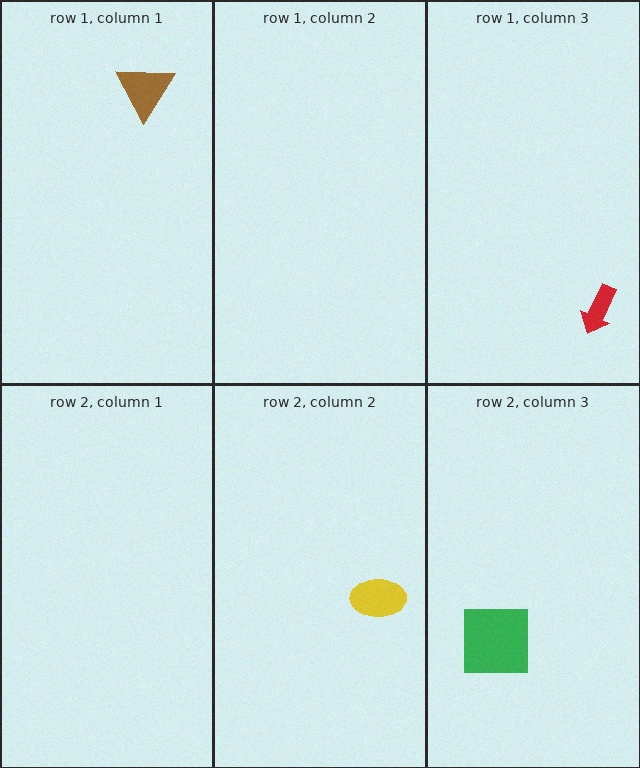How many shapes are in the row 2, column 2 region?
1.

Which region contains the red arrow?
The row 1, column 3 region.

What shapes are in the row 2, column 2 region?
The yellow ellipse.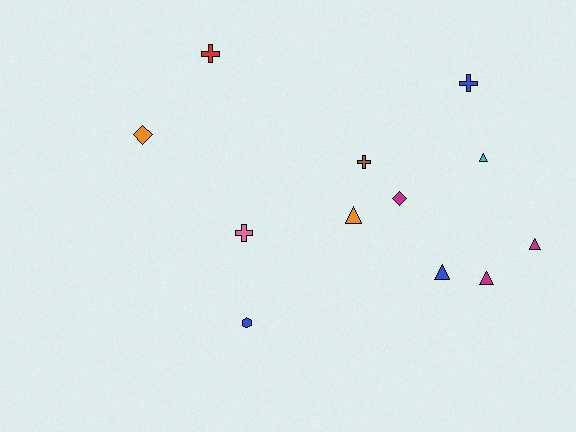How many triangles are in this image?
There are 5 triangles.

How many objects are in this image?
There are 12 objects.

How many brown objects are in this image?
There is 1 brown object.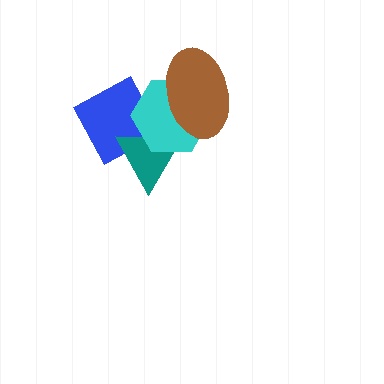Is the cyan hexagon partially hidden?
Yes, it is partially covered by another shape.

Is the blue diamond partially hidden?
Yes, it is partially covered by another shape.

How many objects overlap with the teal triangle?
2 objects overlap with the teal triangle.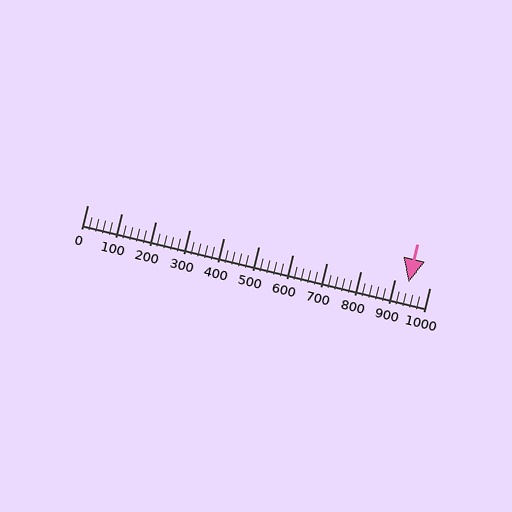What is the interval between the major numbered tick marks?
The major tick marks are spaced 100 units apart.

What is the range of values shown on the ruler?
The ruler shows values from 0 to 1000.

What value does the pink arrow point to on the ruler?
The pink arrow points to approximately 940.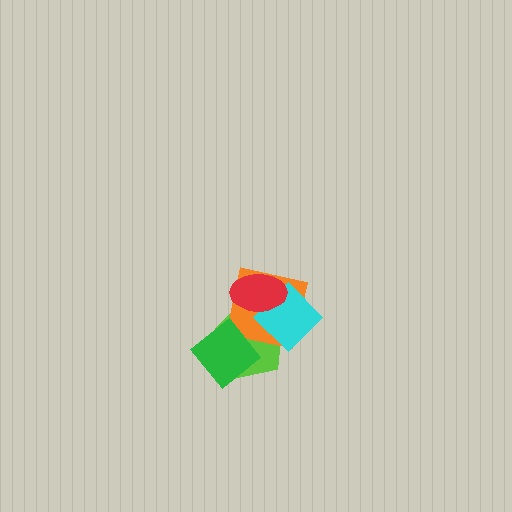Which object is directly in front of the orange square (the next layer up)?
The cyan diamond is directly in front of the orange square.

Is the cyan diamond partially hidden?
Yes, it is partially covered by another shape.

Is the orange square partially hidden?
Yes, it is partially covered by another shape.